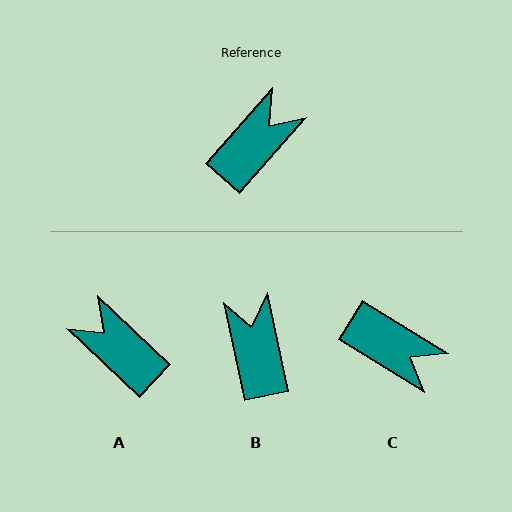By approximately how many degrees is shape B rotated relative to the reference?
Approximately 54 degrees counter-clockwise.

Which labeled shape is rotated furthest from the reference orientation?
A, about 88 degrees away.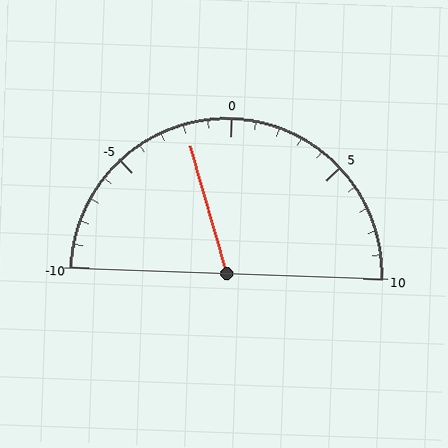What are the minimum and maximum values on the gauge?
The gauge ranges from -10 to 10.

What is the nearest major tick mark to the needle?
The nearest major tick mark is 0.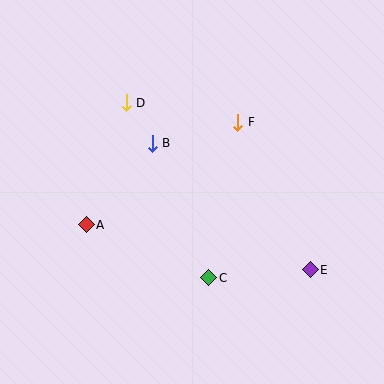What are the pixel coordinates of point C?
Point C is at (209, 278).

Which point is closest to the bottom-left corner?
Point A is closest to the bottom-left corner.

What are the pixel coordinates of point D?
Point D is at (126, 103).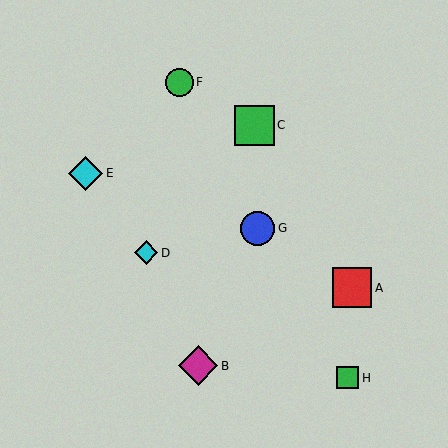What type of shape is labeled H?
Shape H is a green square.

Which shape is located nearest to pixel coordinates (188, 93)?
The green circle (labeled F) at (179, 82) is nearest to that location.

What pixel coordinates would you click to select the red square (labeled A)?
Click at (352, 288) to select the red square A.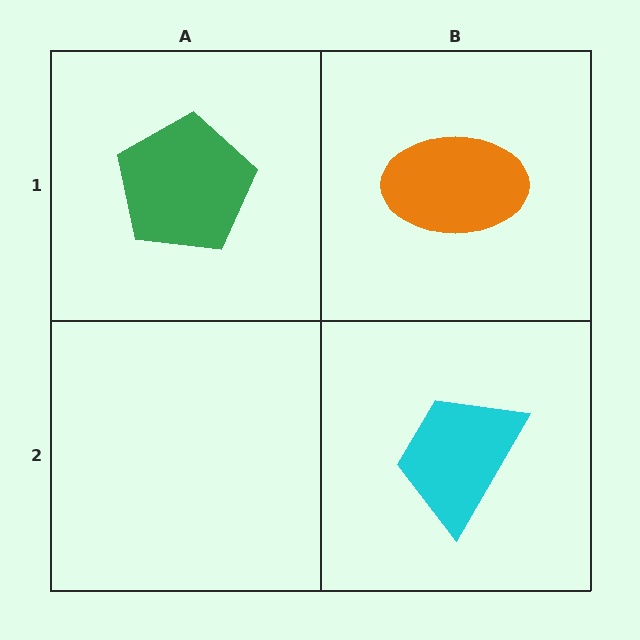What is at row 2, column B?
A cyan trapezoid.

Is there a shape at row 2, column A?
No, that cell is empty.